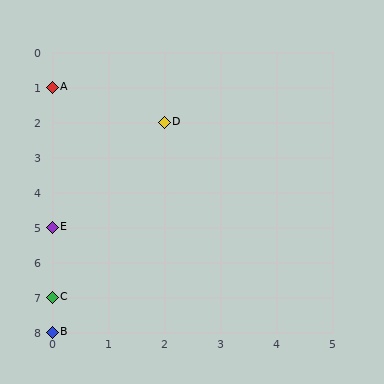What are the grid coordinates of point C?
Point C is at grid coordinates (0, 7).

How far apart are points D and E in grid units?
Points D and E are 2 columns and 3 rows apart (about 3.6 grid units diagonally).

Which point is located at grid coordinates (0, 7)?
Point C is at (0, 7).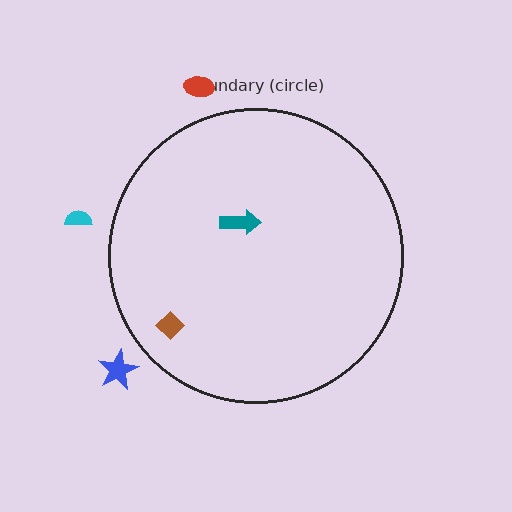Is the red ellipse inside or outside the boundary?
Outside.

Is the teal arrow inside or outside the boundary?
Inside.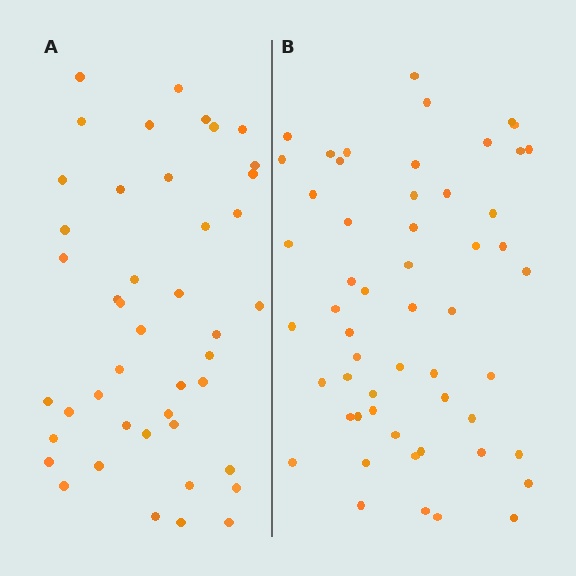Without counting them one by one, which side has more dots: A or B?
Region B (the right region) has more dots.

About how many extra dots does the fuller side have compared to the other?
Region B has roughly 12 or so more dots than region A.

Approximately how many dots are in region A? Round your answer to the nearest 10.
About 40 dots. (The exact count is 44, which rounds to 40.)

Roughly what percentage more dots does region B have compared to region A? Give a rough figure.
About 25% more.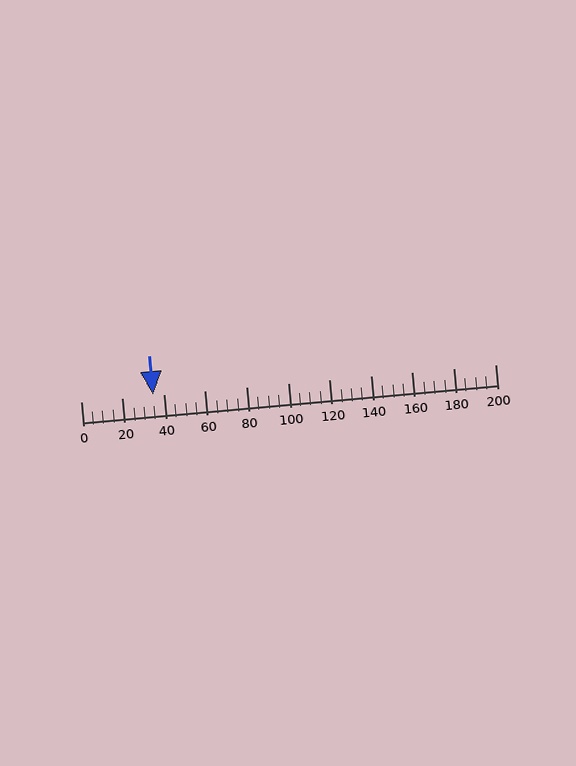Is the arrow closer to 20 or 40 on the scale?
The arrow is closer to 40.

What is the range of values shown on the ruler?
The ruler shows values from 0 to 200.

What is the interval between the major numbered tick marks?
The major tick marks are spaced 20 units apart.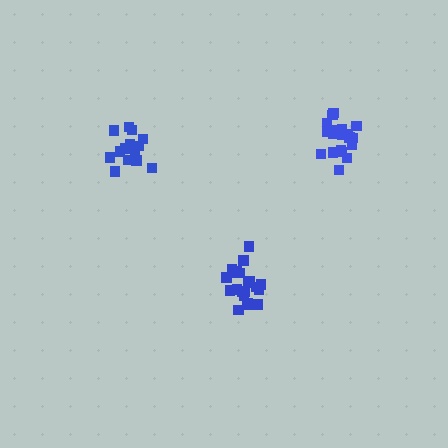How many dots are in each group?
Group 1: 15 dots, Group 2: 21 dots, Group 3: 20 dots (56 total).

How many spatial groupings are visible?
There are 3 spatial groupings.